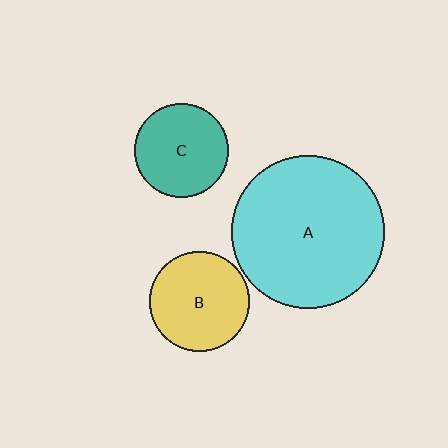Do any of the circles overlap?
No, none of the circles overlap.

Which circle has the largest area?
Circle A (cyan).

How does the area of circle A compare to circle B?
Approximately 2.3 times.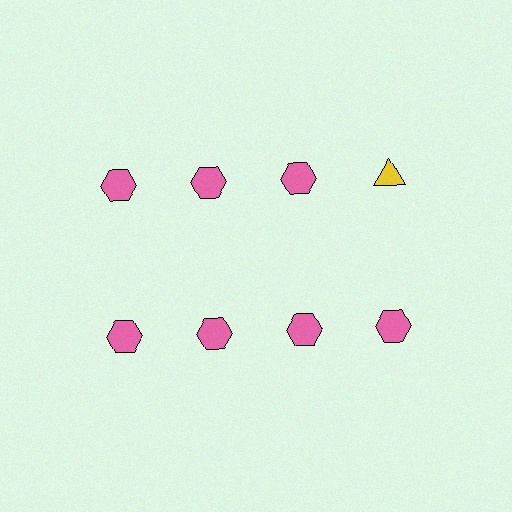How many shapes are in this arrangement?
There are 8 shapes arranged in a grid pattern.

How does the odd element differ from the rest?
It differs in both color (yellow instead of pink) and shape (triangle instead of hexagon).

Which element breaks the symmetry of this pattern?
The yellow triangle in the top row, second from right column breaks the symmetry. All other shapes are pink hexagons.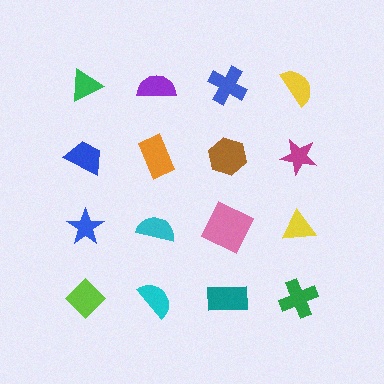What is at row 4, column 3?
A teal rectangle.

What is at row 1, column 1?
A green triangle.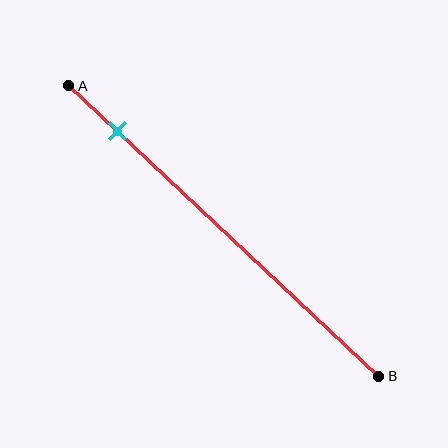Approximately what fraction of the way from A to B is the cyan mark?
The cyan mark is approximately 15% of the way from A to B.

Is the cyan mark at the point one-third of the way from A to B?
No, the mark is at about 15% from A, not at the 33% one-third point.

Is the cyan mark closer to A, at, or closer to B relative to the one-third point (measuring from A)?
The cyan mark is closer to point A than the one-third point of segment AB.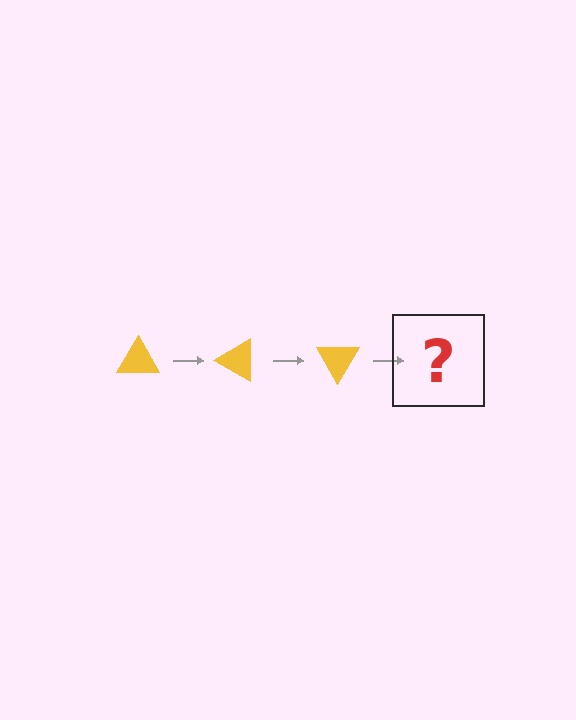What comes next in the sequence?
The next element should be a yellow triangle rotated 90 degrees.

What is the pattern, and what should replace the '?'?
The pattern is that the triangle rotates 30 degrees each step. The '?' should be a yellow triangle rotated 90 degrees.